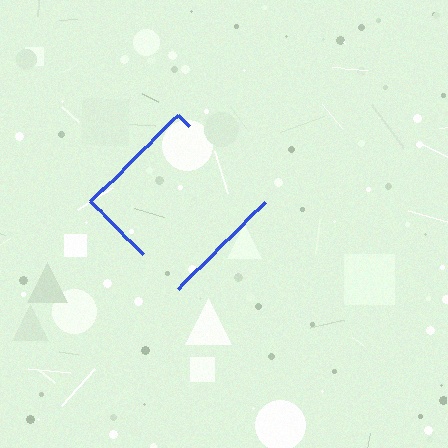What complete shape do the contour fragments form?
The contour fragments form a diamond.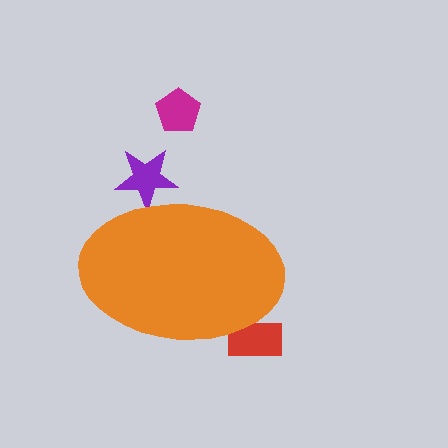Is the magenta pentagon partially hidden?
No, the magenta pentagon is fully visible.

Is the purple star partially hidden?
Yes, the purple star is partially hidden behind the orange ellipse.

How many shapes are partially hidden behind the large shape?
2 shapes are partially hidden.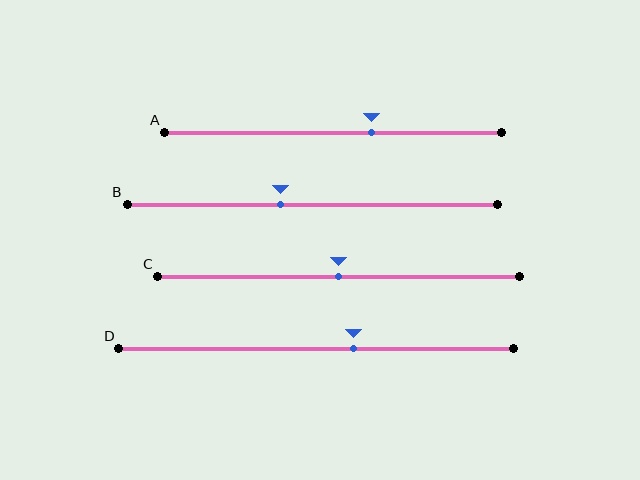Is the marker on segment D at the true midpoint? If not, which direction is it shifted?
No, the marker on segment D is shifted to the right by about 9% of the segment length.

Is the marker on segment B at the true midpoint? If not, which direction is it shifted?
No, the marker on segment B is shifted to the left by about 9% of the segment length.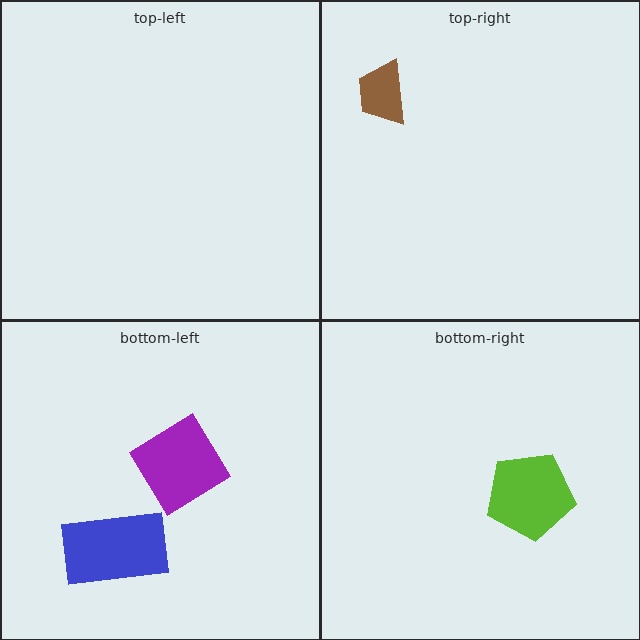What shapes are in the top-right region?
The brown trapezoid.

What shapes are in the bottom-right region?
The lime pentagon.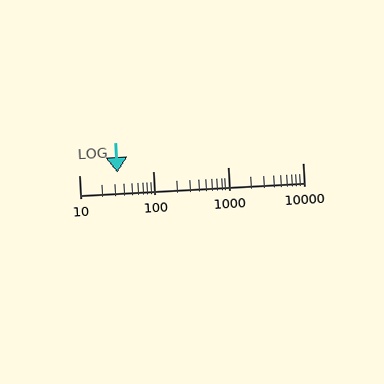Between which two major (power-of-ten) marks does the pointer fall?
The pointer is between 10 and 100.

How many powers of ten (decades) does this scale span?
The scale spans 3 decades, from 10 to 10000.